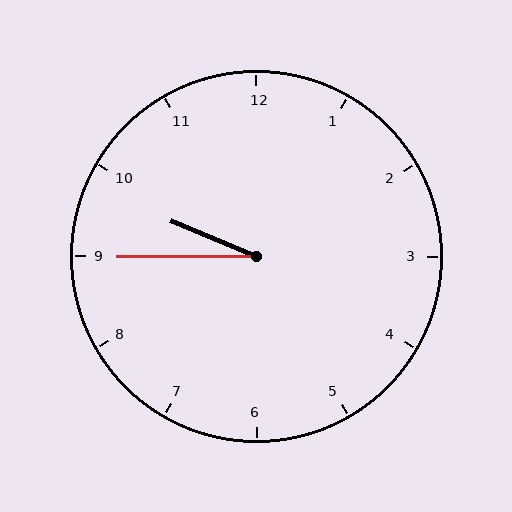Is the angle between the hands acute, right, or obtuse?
It is acute.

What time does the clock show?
9:45.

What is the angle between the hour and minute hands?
Approximately 22 degrees.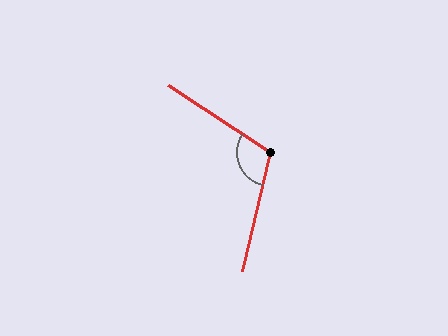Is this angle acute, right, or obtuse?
It is obtuse.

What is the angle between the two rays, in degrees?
Approximately 110 degrees.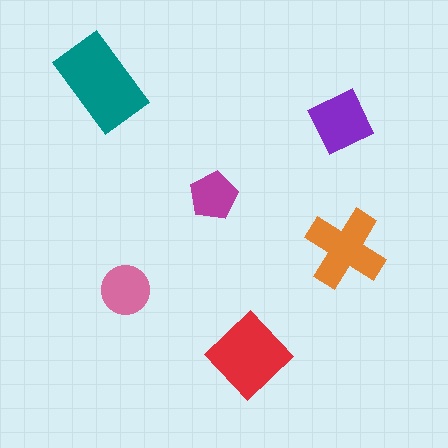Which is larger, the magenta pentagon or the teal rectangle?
The teal rectangle.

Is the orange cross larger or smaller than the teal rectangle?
Smaller.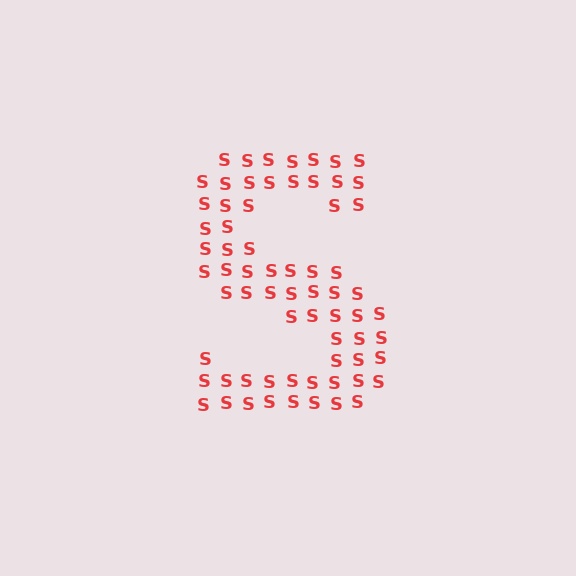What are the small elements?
The small elements are letter S's.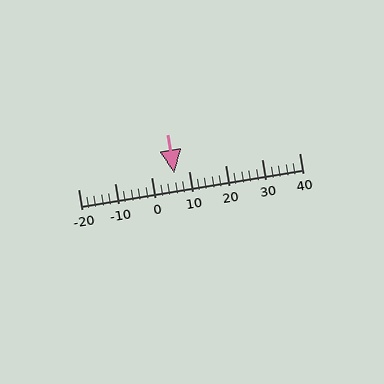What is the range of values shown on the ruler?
The ruler shows values from -20 to 40.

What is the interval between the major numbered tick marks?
The major tick marks are spaced 10 units apart.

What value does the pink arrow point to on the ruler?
The pink arrow points to approximately 6.